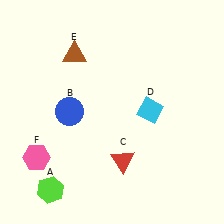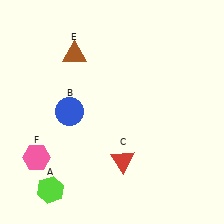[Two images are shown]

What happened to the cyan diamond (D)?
The cyan diamond (D) was removed in Image 2. It was in the top-right area of Image 1.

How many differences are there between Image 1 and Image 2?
There is 1 difference between the two images.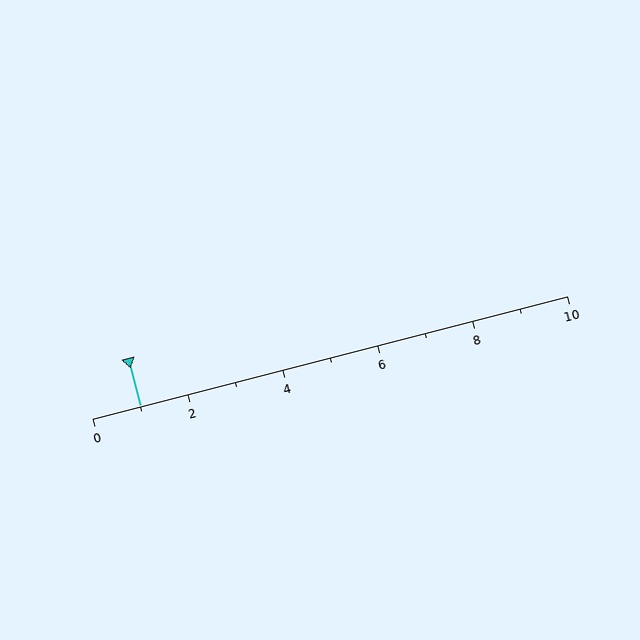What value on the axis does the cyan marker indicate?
The marker indicates approximately 1.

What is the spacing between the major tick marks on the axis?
The major ticks are spaced 2 apart.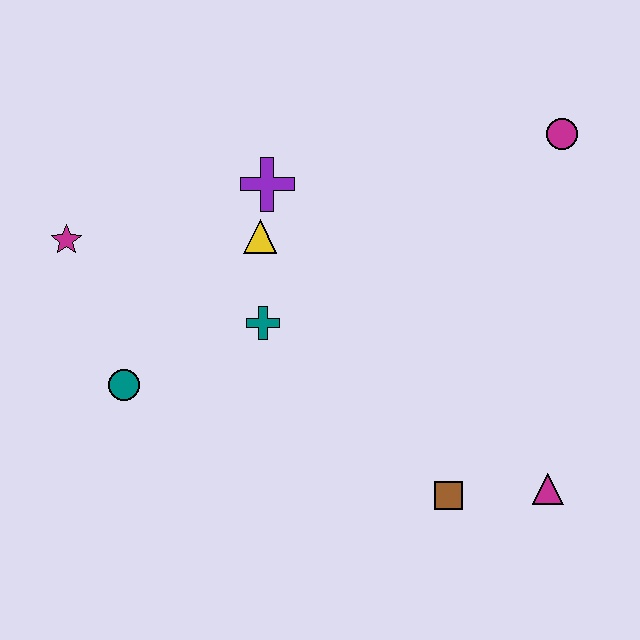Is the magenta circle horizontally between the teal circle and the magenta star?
No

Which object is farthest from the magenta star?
The magenta triangle is farthest from the magenta star.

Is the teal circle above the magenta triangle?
Yes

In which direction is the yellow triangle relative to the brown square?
The yellow triangle is above the brown square.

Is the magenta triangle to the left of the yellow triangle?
No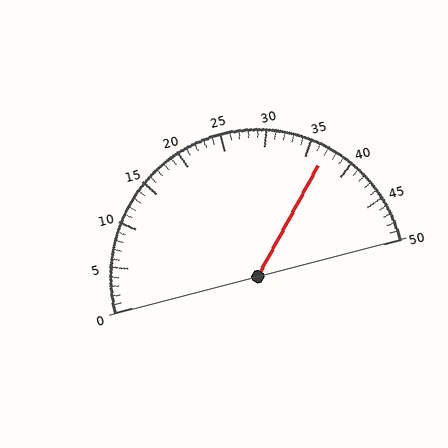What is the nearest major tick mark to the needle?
The nearest major tick mark is 35.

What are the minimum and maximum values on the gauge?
The gauge ranges from 0 to 50.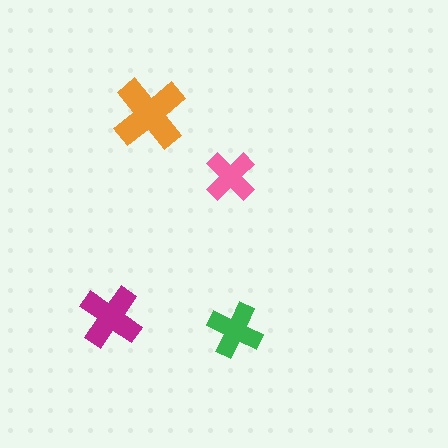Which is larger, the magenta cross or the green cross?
The magenta one.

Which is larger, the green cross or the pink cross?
The green one.